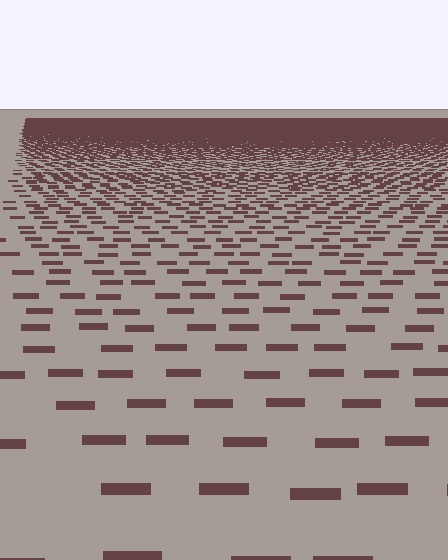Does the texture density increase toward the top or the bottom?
Density increases toward the top.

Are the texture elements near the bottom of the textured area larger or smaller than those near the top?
Larger. Near the bottom, elements are closer to the viewer and appear at a bigger on-screen size.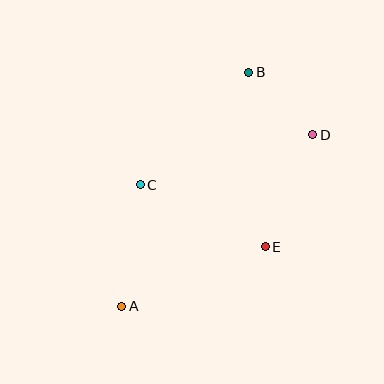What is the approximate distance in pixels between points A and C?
The distance between A and C is approximately 123 pixels.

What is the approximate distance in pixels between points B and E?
The distance between B and E is approximately 175 pixels.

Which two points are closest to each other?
Points B and D are closest to each other.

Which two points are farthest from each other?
Points A and B are farthest from each other.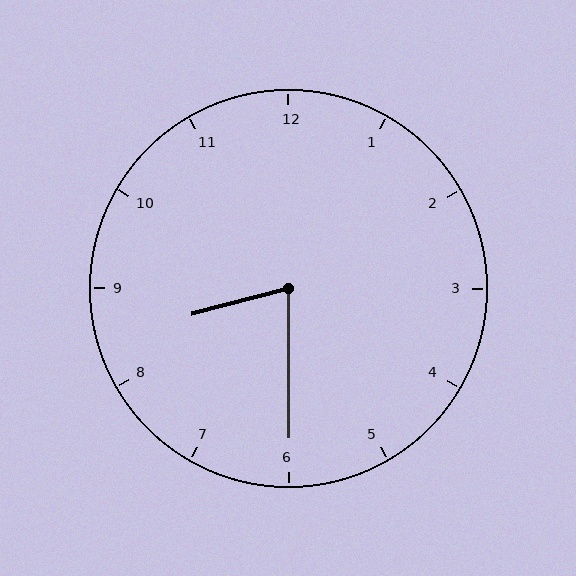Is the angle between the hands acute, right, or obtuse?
It is acute.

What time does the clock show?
8:30.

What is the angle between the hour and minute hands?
Approximately 75 degrees.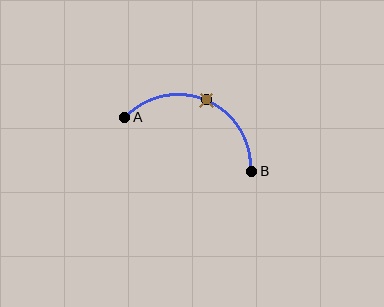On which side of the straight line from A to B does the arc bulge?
The arc bulges above the straight line connecting A and B.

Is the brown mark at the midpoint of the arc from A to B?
Yes. The brown mark lies on the arc at equal arc-length from both A and B — it is the arc midpoint.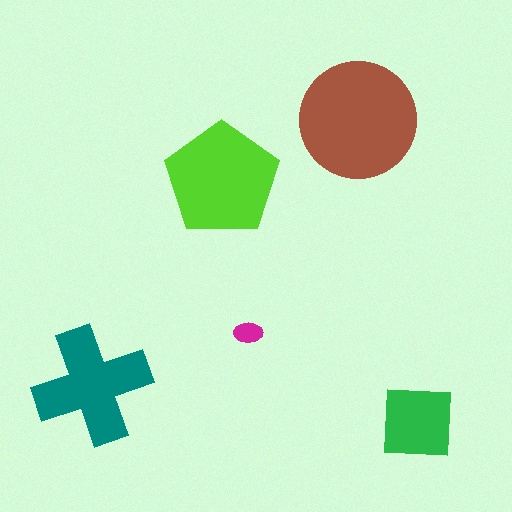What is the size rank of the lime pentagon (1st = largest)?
2nd.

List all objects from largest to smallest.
The brown circle, the lime pentagon, the teal cross, the green square, the magenta ellipse.